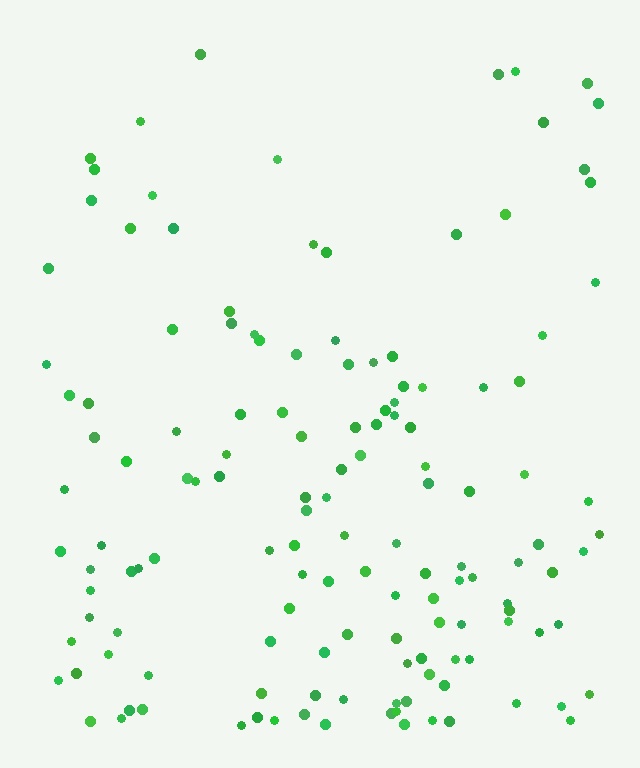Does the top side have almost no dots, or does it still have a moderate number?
Still a moderate number, just noticeably fewer than the bottom.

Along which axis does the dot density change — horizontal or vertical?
Vertical.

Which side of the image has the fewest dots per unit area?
The top.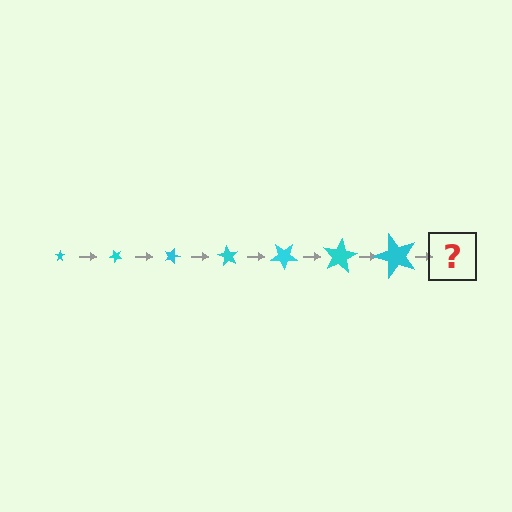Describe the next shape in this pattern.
It should be a star, larger than the previous one and rotated 315 degrees from the start.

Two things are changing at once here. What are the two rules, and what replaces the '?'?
The two rules are that the star grows larger each step and it rotates 45 degrees each step. The '?' should be a star, larger than the previous one and rotated 315 degrees from the start.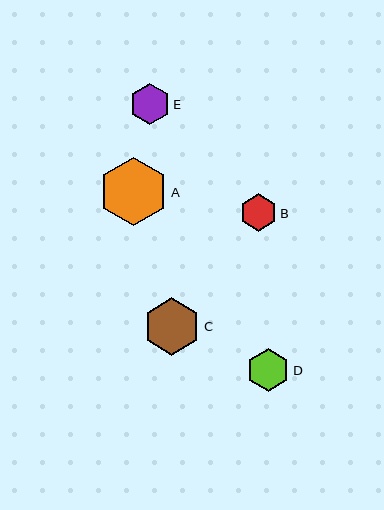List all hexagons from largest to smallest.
From largest to smallest: A, C, D, E, B.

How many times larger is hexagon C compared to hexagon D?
Hexagon C is approximately 1.3 times the size of hexagon D.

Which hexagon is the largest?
Hexagon A is the largest with a size of approximately 69 pixels.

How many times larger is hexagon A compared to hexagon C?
Hexagon A is approximately 1.2 times the size of hexagon C.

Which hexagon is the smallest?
Hexagon B is the smallest with a size of approximately 37 pixels.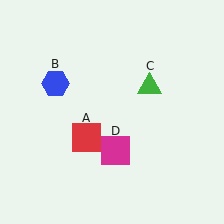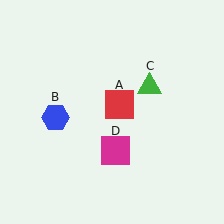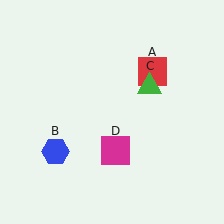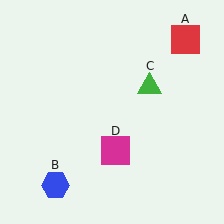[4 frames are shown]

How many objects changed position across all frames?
2 objects changed position: red square (object A), blue hexagon (object B).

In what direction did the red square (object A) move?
The red square (object A) moved up and to the right.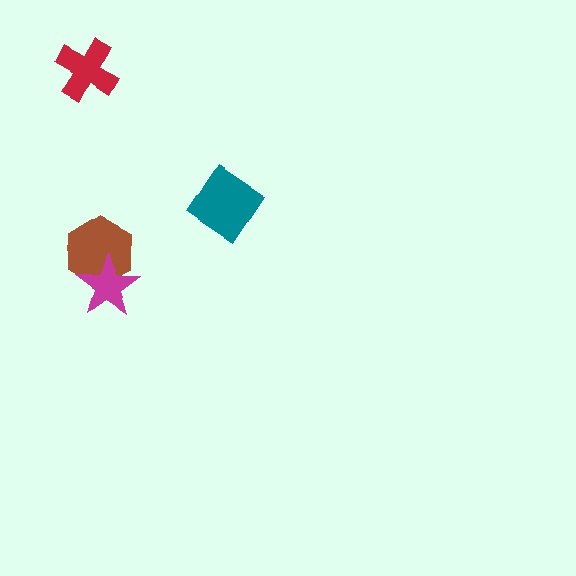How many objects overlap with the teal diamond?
0 objects overlap with the teal diamond.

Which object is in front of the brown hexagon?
The magenta star is in front of the brown hexagon.